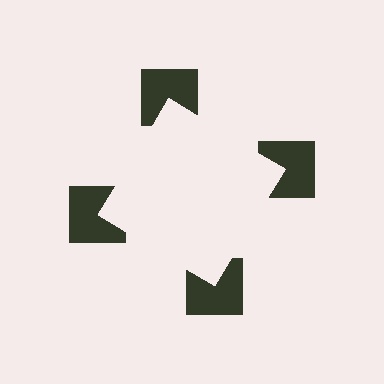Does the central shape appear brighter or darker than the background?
It typically appears slightly brighter than the background, even though no actual brightness change is drawn.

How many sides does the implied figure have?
4 sides.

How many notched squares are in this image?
There are 4 — one at each vertex of the illusory square.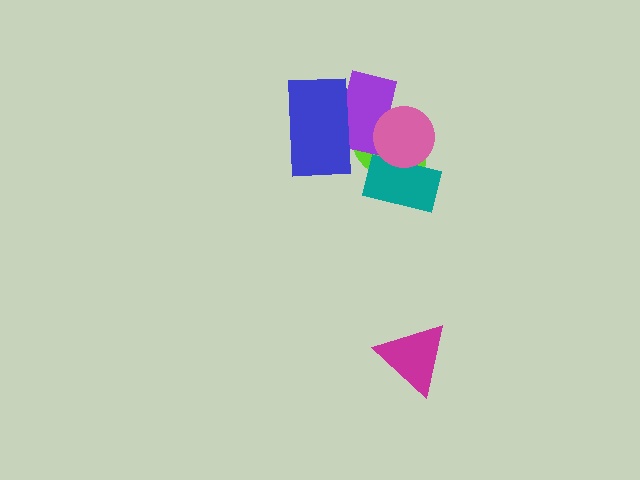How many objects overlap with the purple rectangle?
3 objects overlap with the purple rectangle.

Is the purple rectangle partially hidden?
Yes, it is partially covered by another shape.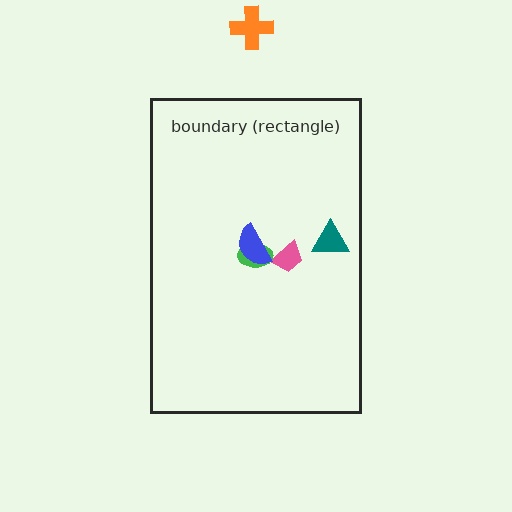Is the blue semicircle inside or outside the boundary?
Inside.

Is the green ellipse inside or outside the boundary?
Inside.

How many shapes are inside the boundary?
4 inside, 1 outside.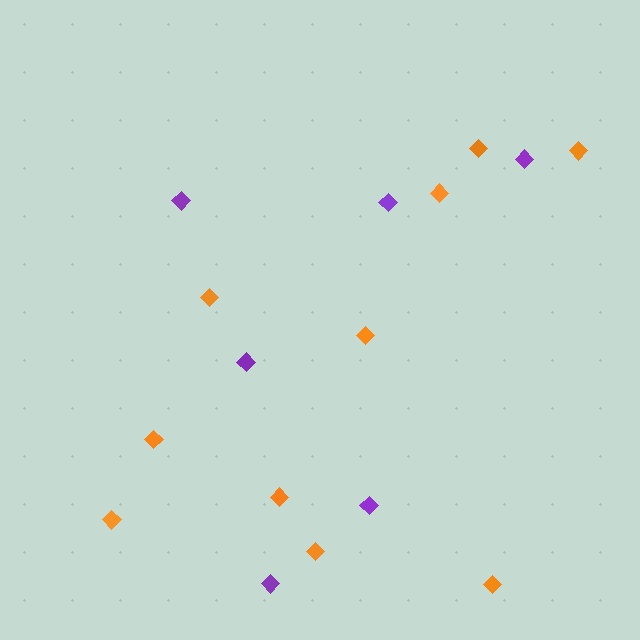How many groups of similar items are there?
There are 2 groups: one group of purple diamonds (6) and one group of orange diamonds (10).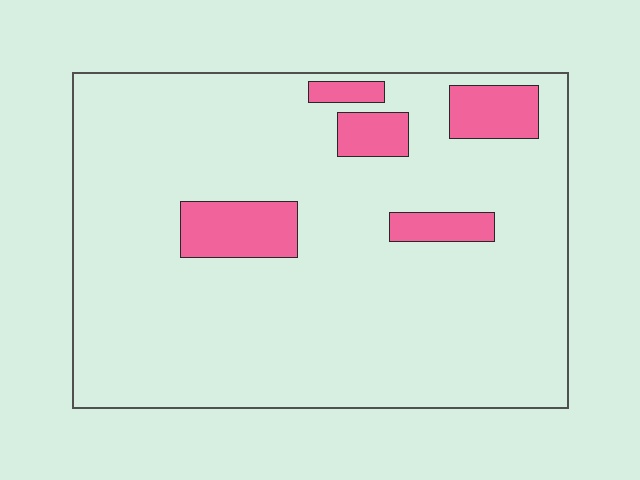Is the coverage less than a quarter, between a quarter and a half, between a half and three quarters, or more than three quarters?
Less than a quarter.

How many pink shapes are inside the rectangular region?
5.